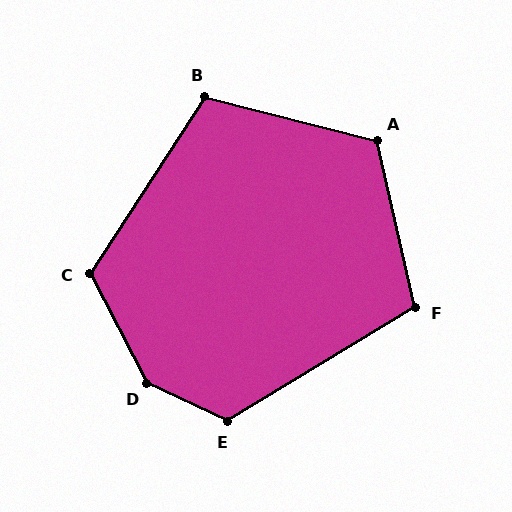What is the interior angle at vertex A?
Approximately 117 degrees (obtuse).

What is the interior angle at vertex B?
Approximately 109 degrees (obtuse).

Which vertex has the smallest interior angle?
F, at approximately 108 degrees.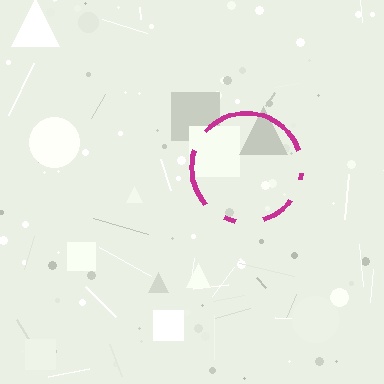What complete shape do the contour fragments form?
The contour fragments form a circle.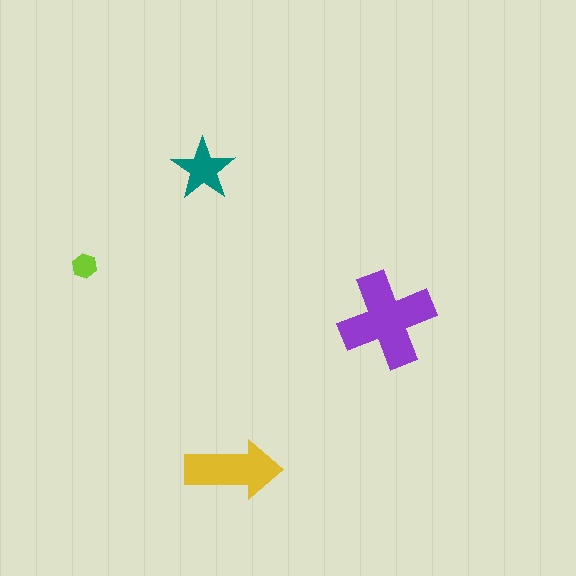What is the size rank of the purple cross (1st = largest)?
1st.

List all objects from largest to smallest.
The purple cross, the yellow arrow, the teal star, the lime hexagon.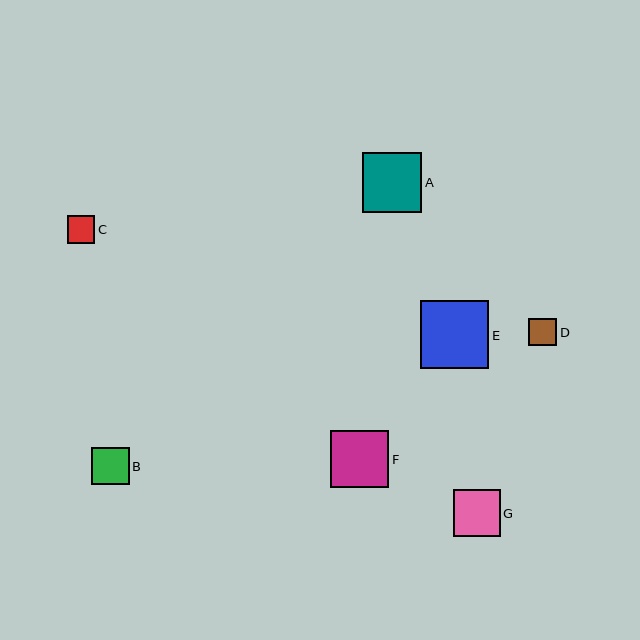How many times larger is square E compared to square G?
Square E is approximately 1.4 times the size of square G.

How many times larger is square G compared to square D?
Square G is approximately 1.7 times the size of square D.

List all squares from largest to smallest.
From largest to smallest: E, A, F, G, B, D, C.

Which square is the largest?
Square E is the largest with a size of approximately 68 pixels.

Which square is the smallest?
Square C is the smallest with a size of approximately 27 pixels.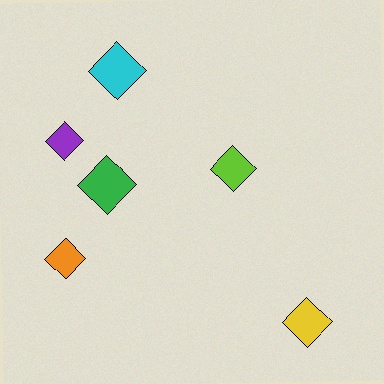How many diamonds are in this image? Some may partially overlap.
There are 6 diamonds.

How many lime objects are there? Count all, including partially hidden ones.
There is 1 lime object.